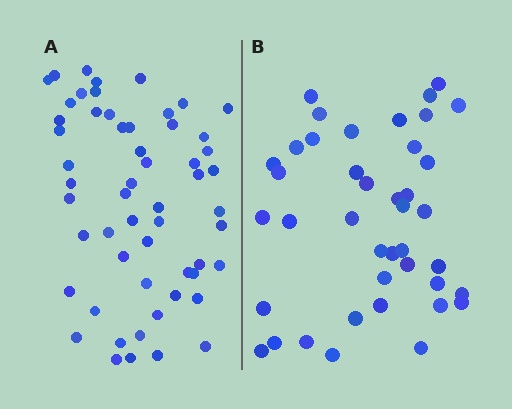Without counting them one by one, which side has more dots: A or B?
Region A (the left region) has more dots.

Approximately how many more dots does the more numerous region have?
Region A has approximately 15 more dots than region B.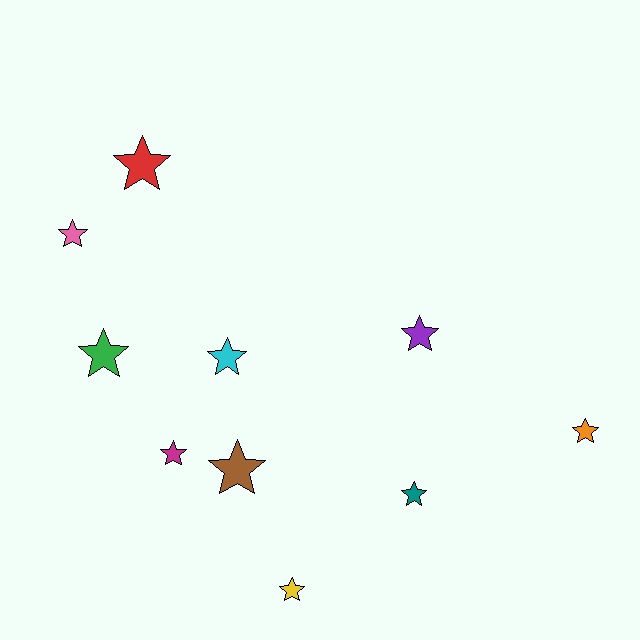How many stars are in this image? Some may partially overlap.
There are 10 stars.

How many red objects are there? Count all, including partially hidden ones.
There is 1 red object.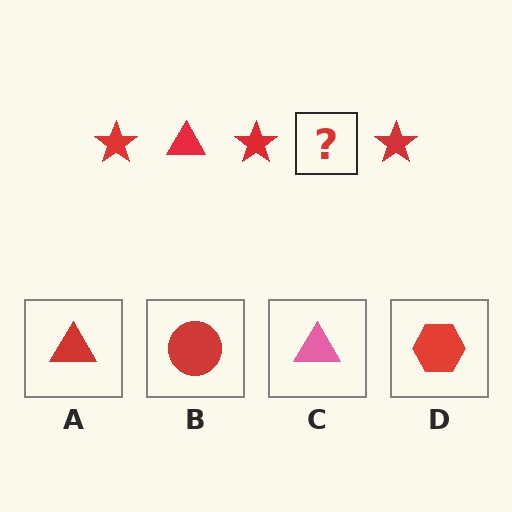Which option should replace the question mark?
Option A.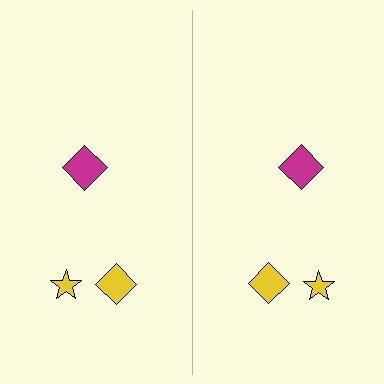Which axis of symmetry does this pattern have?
The pattern has a vertical axis of symmetry running through the center of the image.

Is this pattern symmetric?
Yes, this pattern has bilateral (reflection) symmetry.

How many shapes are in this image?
There are 6 shapes in this image.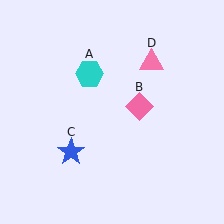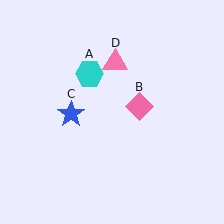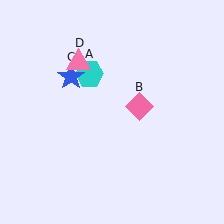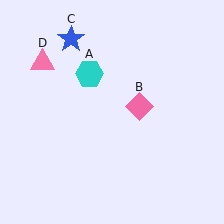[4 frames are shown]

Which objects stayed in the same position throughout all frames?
Cyan hexagon (object A) and pink diamond (object B) remained stationary.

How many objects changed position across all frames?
2 objects changed position: blue star (object C), pink triangle (object D).